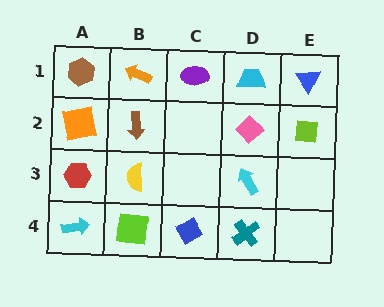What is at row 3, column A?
A red hexagon.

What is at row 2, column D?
A pink diamond.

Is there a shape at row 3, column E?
No, that cell is empty.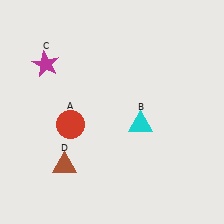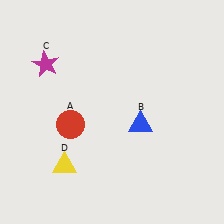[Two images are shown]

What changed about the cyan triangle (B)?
In Image 1, B is cyan. In Image 2, it changed to blue.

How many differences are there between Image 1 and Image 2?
There are 2 differences between the two images.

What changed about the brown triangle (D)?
In Image 1, D is brown. In Image 2, it changed to yellow.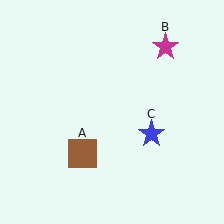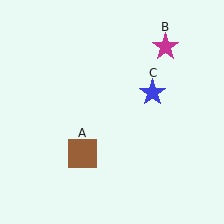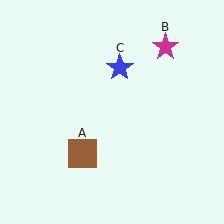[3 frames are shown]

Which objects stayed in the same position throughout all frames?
Brown square (object A) and magenta star (object B) remained stationary.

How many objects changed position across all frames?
1 object changed position: blue star (object C).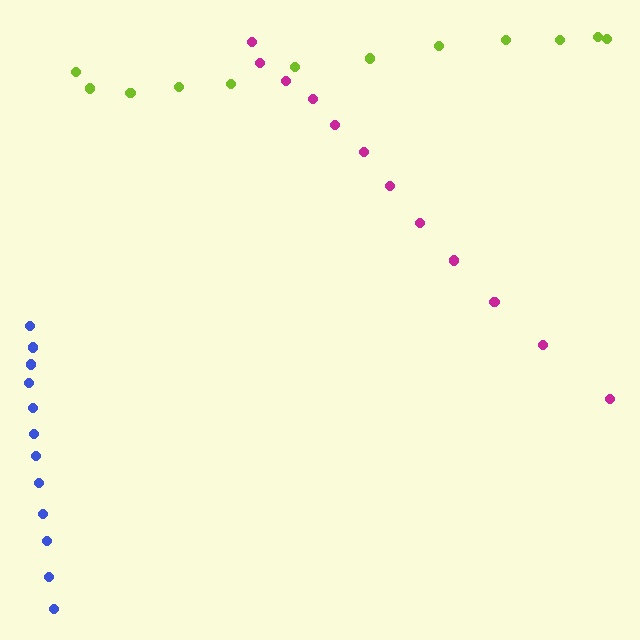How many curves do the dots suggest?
There are 3 distinct paths.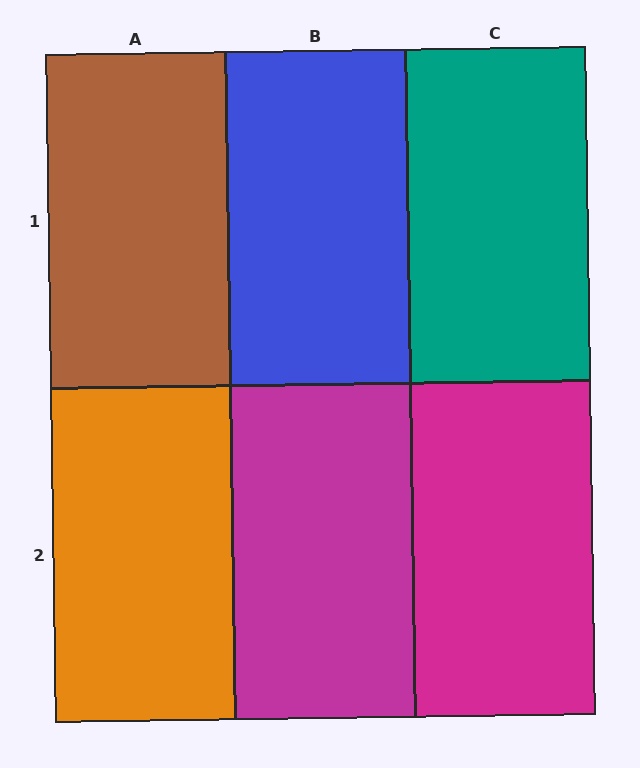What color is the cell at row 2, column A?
Orange.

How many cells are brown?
1 cell is brown.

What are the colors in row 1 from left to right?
Brown, blue, teal.